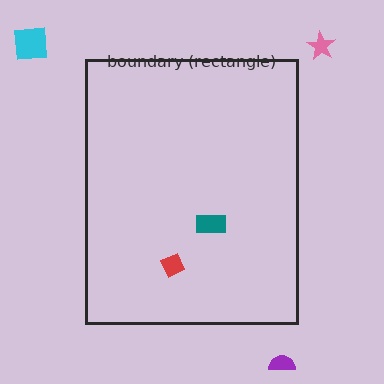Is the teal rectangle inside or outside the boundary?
Inside.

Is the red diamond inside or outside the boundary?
Inside.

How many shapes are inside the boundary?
2 inside, 3 outside.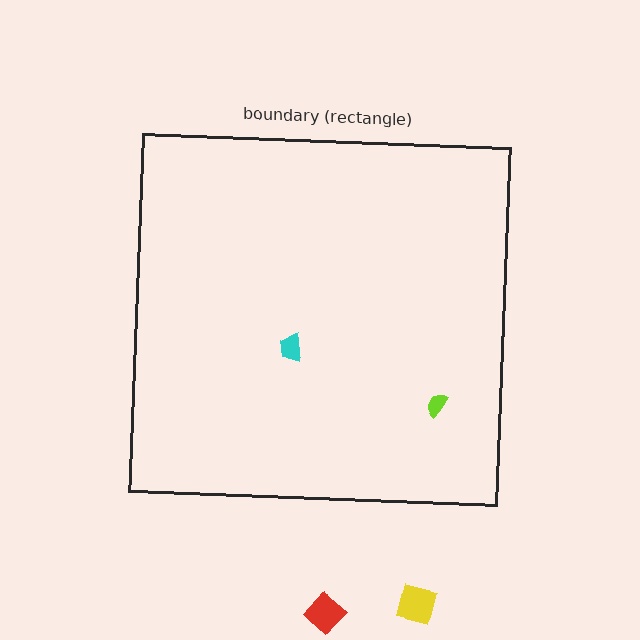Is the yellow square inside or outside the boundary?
Outside.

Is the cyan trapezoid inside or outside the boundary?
Inside.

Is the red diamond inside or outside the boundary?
Outside.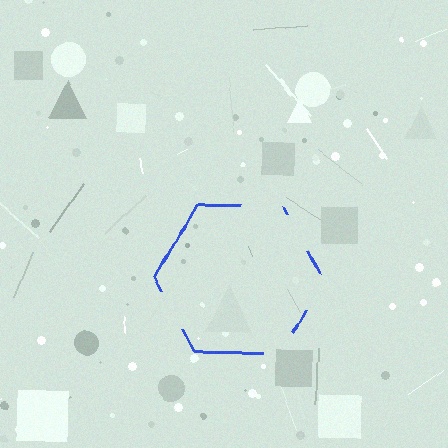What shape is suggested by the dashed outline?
The dashed outline suggests a hexagon.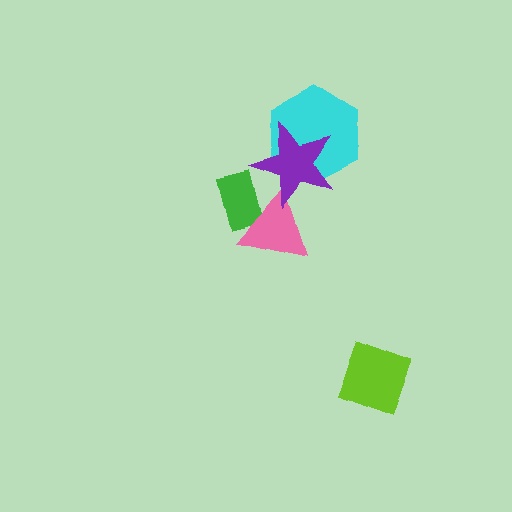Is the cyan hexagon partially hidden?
Yes, it is partially covered by another shape.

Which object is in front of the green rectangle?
The pink triangle is in front of the green rectangle.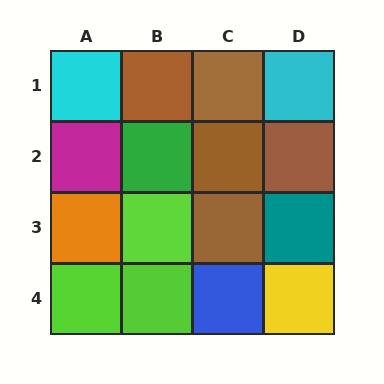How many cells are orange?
1 cell is orange.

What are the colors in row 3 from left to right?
Orange, lime, brown, teal.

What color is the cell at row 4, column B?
Lime.